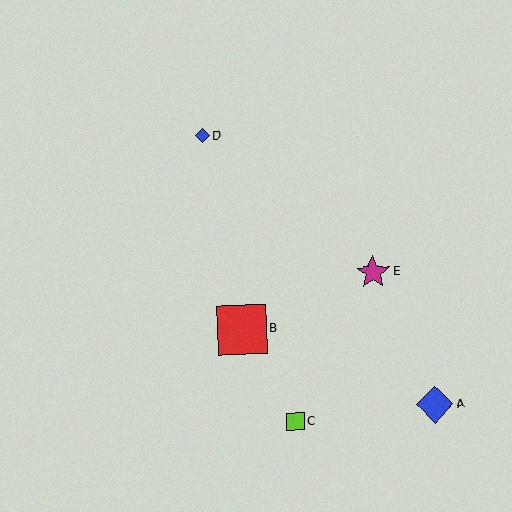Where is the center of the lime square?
The center of the lime square is at (296, 421).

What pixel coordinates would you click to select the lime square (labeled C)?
Click at (296, 421) to select the lime square C.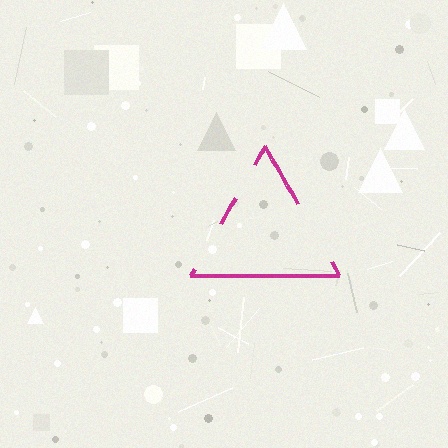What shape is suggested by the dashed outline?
The dashed outline suggests a triangle.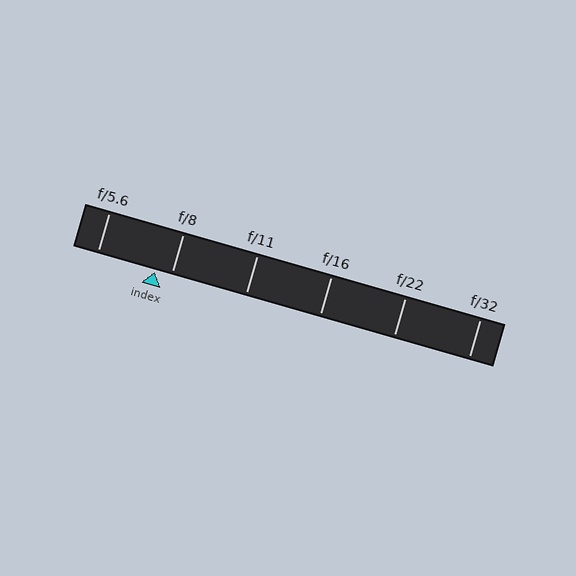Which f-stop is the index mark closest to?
The index mark is closest to f/8.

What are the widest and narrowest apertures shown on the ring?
The widest aperture shown is f/5.6 and the narrowest is f/32.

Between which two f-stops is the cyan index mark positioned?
The index mark is between f/5.6 and f/8.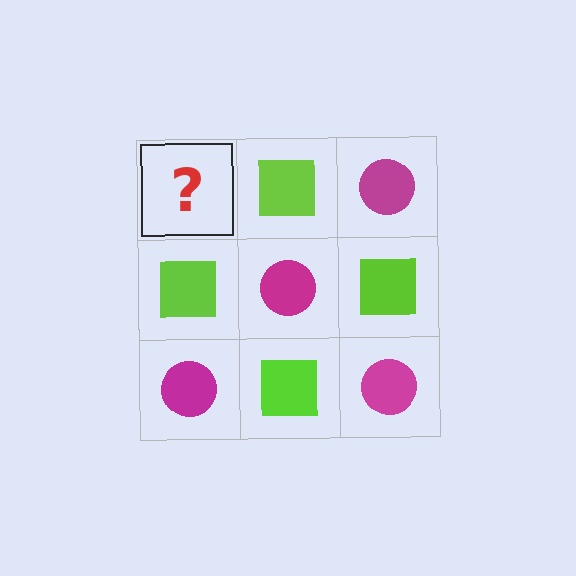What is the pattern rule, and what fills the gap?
The rule is that it alternates magenta circle and lime square in a checkerboard pattern. The gap should be filled with a magenta circle.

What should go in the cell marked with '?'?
The missing cell should contain a magenta circle.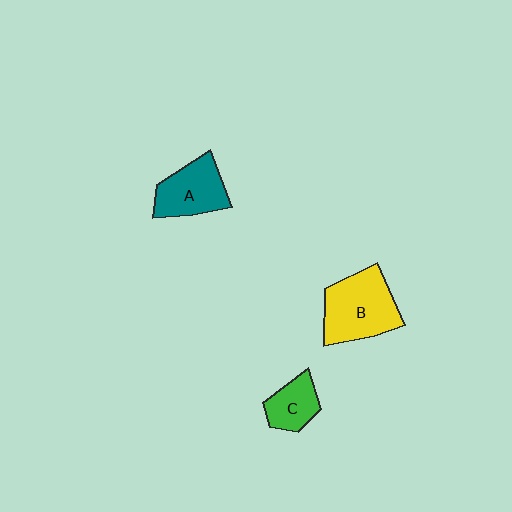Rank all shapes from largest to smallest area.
From largest to smallest: B (yellow), A (teal), C (green).